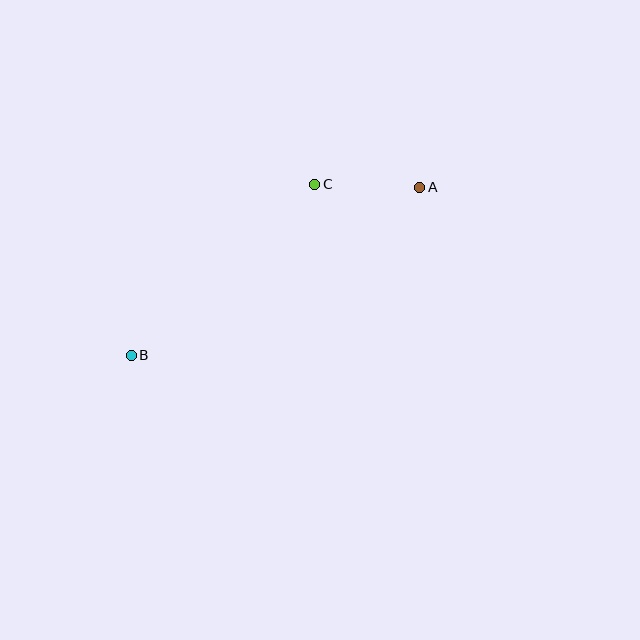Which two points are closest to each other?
Points A and C are closest to each other.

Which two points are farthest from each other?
Points A and B are farthest from each other.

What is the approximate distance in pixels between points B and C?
The distance between B and C is approximately 251 pixels.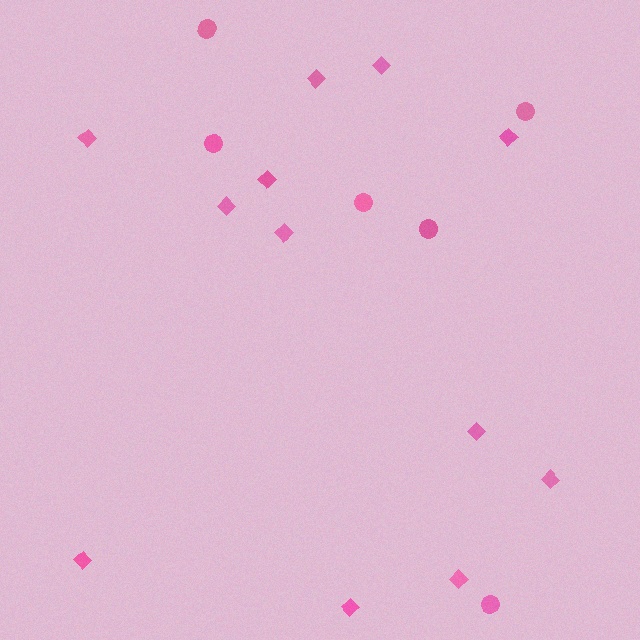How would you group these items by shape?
There are 2 groups: one group of circles (6) and one group of diamonds (12).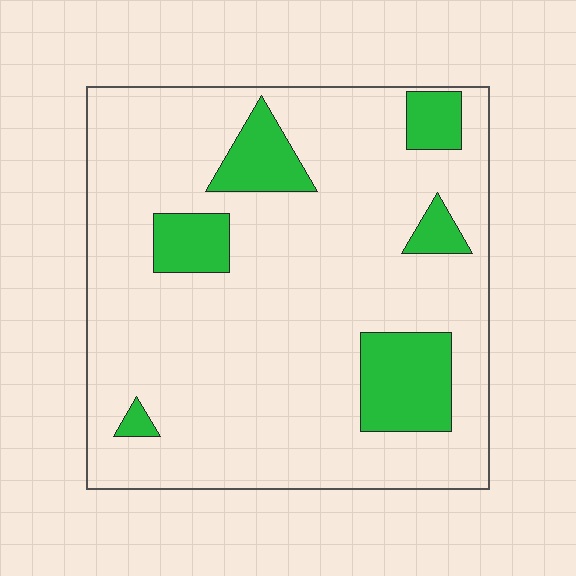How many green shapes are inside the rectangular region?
6.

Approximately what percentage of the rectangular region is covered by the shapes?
Approximately 15%.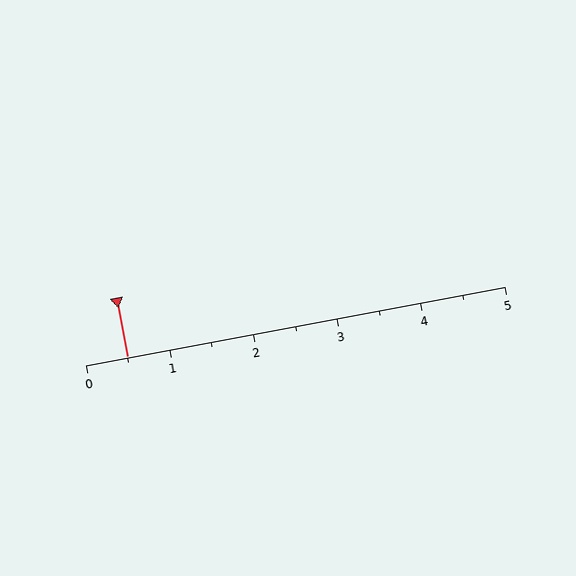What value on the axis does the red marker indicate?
The marker indicates approximately 0.5.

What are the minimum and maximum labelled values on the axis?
The axis runs from 0 to 5.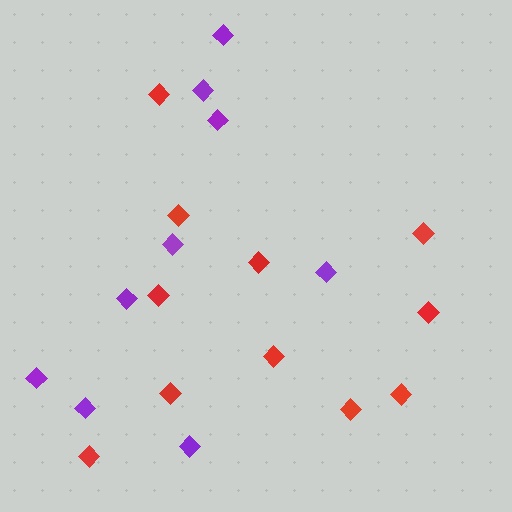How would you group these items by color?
There are 2 groups: one group of red diamonds (11) and one group of purple diamonds (9).